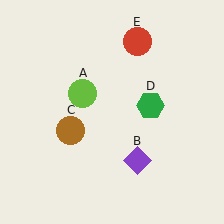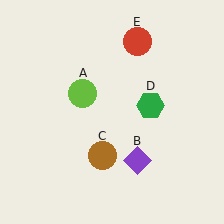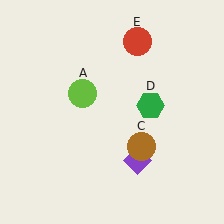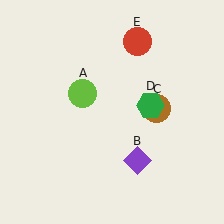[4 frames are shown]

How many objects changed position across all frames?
1 object changed position: brown circle (object C).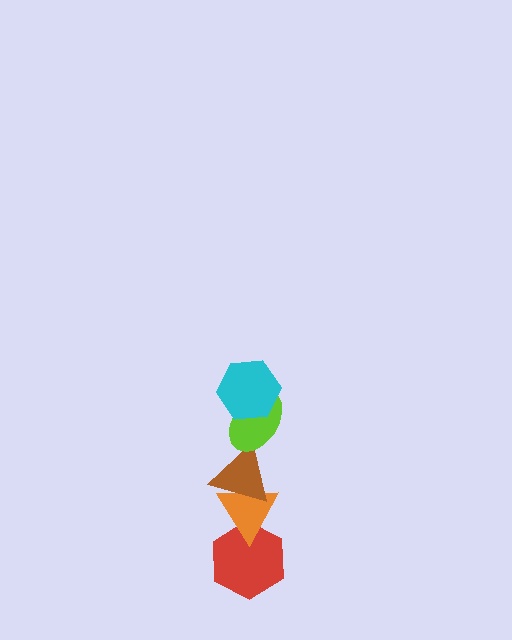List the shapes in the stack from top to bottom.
From top to bottom: the cyan hexagon, the lime ellipse, the brown triangle, the orange triangle, the red hexagon.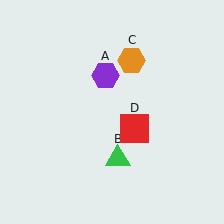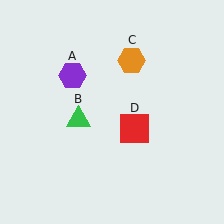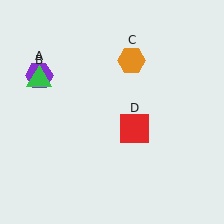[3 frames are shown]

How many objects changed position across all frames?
2 objects changed position: purple hexagon (object A), green triangle (object B).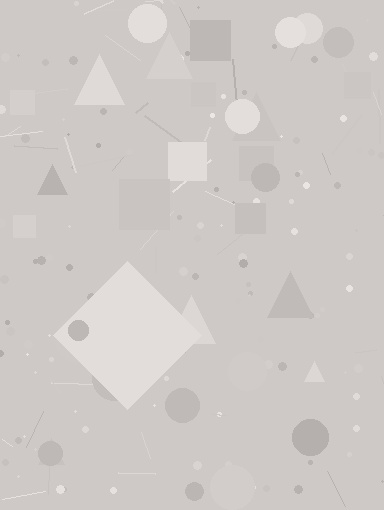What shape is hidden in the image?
A diamond is hidden in the image.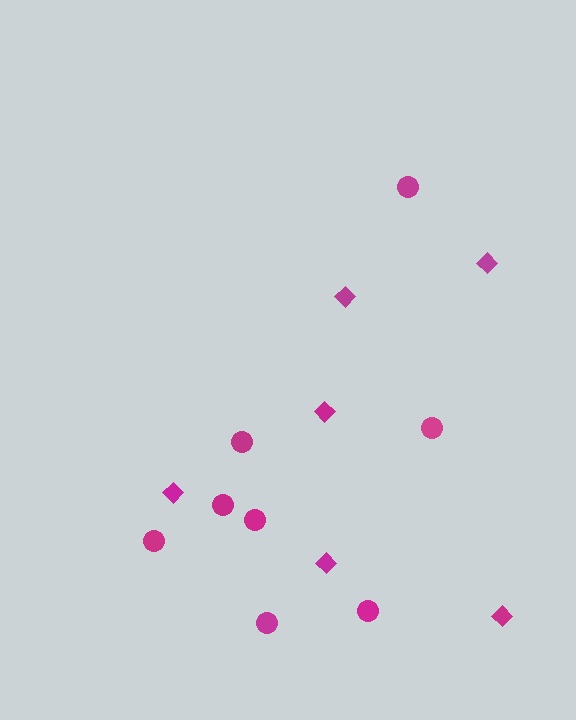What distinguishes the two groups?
There are 2 groups: one group of circles (8) and one group of diamonds (6).